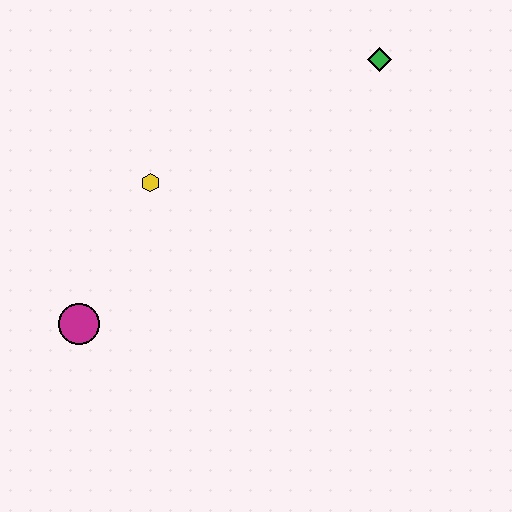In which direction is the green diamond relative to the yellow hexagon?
The green diamond is to the right of the yellow hexagon.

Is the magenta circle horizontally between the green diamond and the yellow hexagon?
No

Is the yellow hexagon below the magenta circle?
No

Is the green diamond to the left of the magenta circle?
No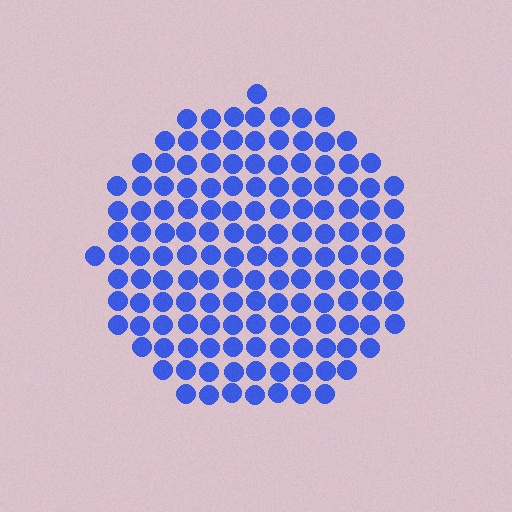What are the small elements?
The small elements are circles.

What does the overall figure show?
The overall figure shows a circle.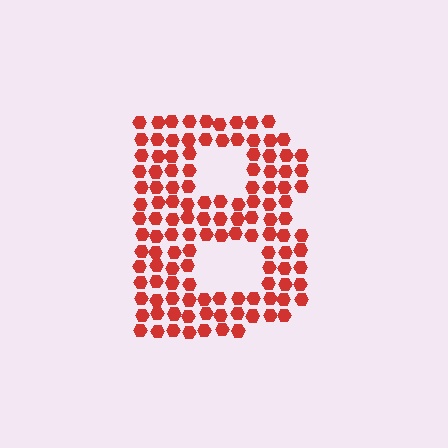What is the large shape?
The large shape is the letter B.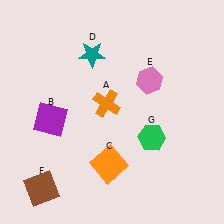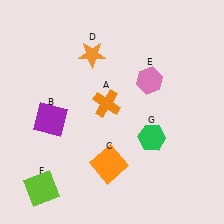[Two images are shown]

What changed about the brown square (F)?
In Image 1, F is brown. In Image 2, it changed to lime.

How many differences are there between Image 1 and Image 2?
There are 2 differences between the two images.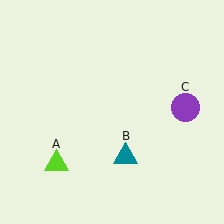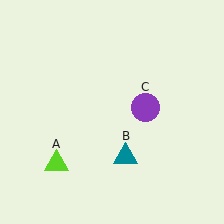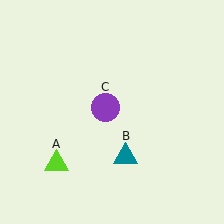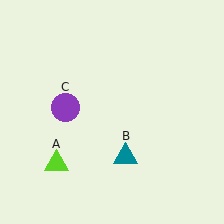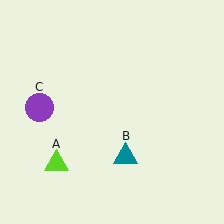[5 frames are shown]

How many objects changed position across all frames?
1 object changed position: purple circle (object C).